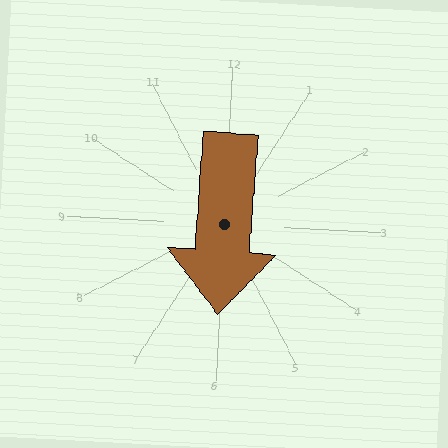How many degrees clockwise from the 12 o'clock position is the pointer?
Approximately 181 degrees.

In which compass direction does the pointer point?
South.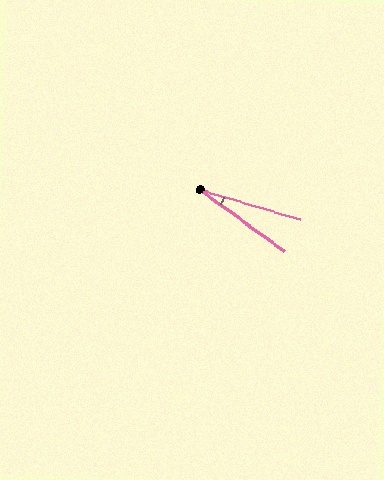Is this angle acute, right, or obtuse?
It is acute.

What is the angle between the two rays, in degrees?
Approximately 19 degrees.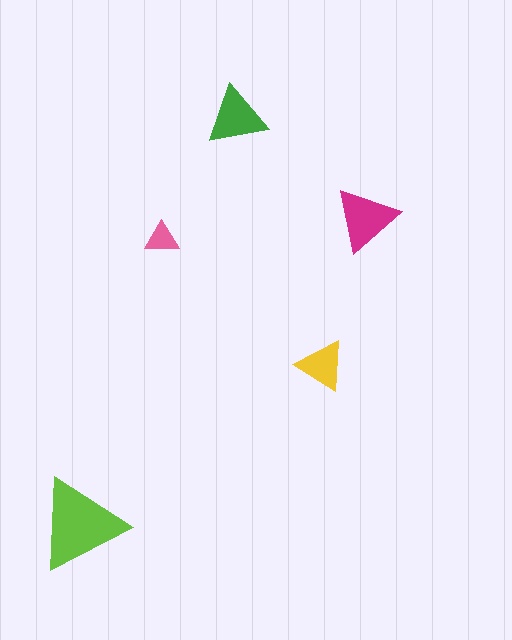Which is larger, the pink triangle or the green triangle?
The green one.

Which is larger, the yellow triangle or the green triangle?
The green one.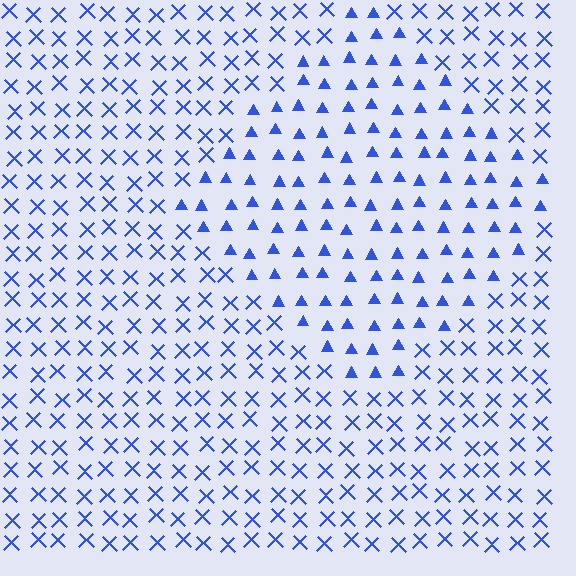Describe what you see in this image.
The image is filled with small blue elements arranged in a uniform grid. A diamond-shaped region contains triangles, while the surrounding area contains X marks. The boundary is defined purely by the change in element shape.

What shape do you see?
I see a diamond.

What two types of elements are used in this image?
The image uses triangles inside the diamond region and X marks outside it.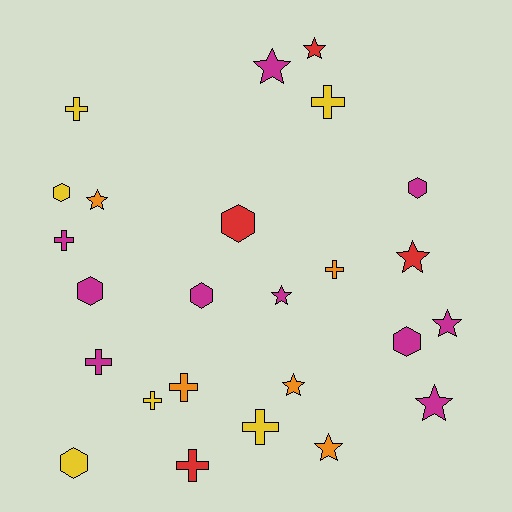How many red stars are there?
There are 2 red stars.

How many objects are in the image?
There are 25 objects.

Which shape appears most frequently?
Star, with 9 objects.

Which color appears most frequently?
Magenta, with 10 objects.